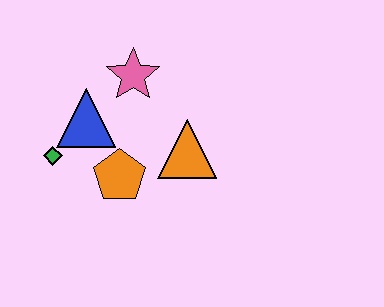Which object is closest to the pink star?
The blue triangle is closest to the pink star.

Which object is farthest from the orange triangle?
The green diamond is farthest from the orange triangle.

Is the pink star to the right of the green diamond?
Yes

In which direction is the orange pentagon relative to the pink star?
The orange pentagon is below the pink star.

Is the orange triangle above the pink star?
No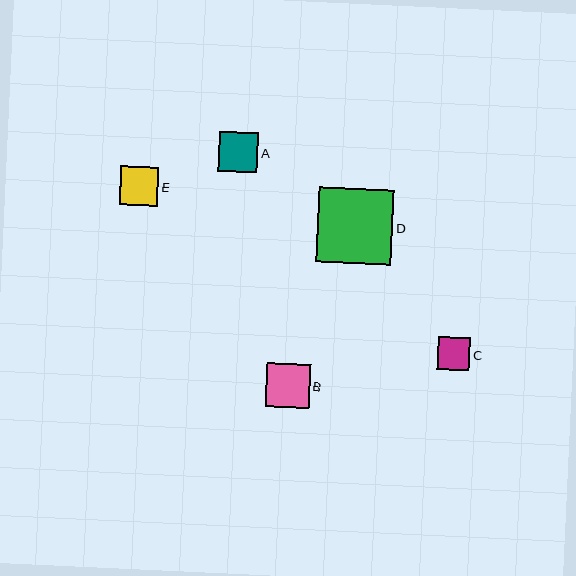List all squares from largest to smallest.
From largest to smallest: D, B, A, E, C.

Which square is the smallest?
Square C is the smallest with a size of approximately 33 pixels.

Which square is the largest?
Square D is the largest with a size of approximately 75 pixels.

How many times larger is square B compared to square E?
Square B is approximately 1.1 times the size of square E.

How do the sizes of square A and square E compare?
Square A and square E are approximately the same size.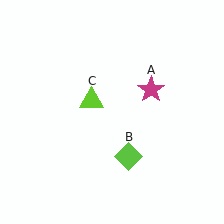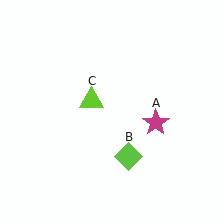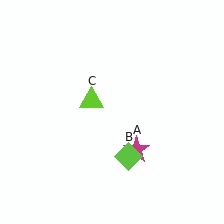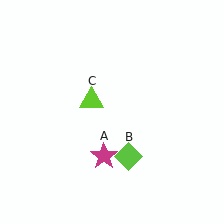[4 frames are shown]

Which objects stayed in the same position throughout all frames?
Lime diamond (object B) and lime triangle (object C) remained stationary.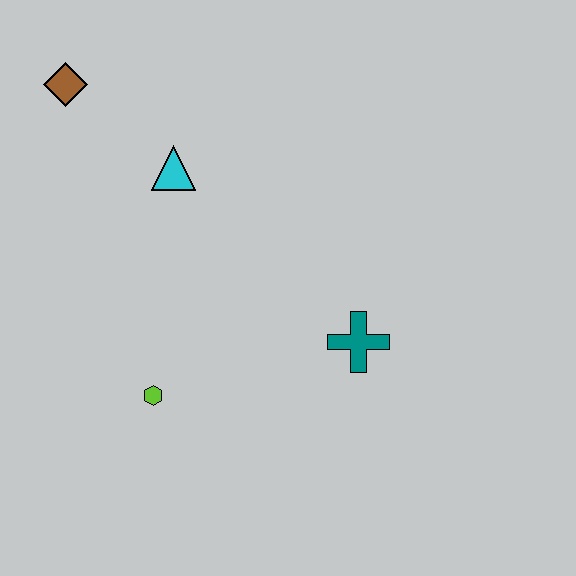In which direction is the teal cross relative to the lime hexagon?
The teal cross is to the right of the lime hexagon.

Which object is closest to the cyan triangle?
The brown diamond is closest to the cyan triangle.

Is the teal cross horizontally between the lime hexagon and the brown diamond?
No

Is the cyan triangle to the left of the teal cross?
Yes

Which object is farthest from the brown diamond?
The teal cross is farthest from the brown diamond.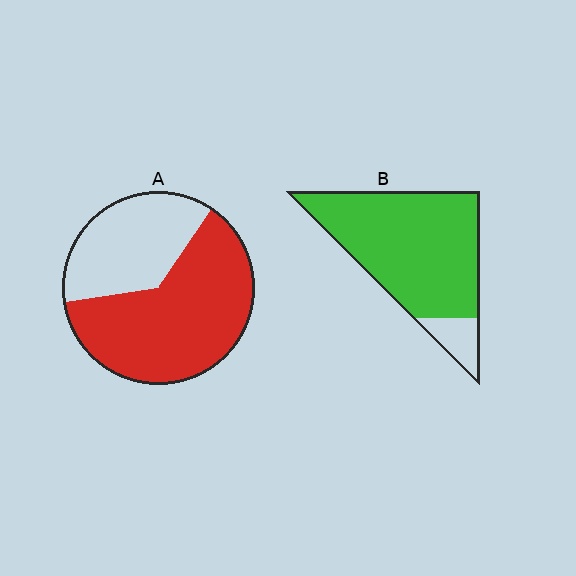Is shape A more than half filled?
Yes.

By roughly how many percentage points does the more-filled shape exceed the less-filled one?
By roughly 25 percentage points (B over A).